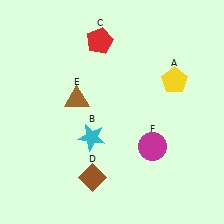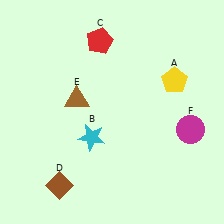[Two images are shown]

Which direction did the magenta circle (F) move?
The magenta circle (F) moved right.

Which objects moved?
The objects that moved are: the brown diamond (D), the magenta circle (F).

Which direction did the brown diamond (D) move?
The brown diamond (D) moved left.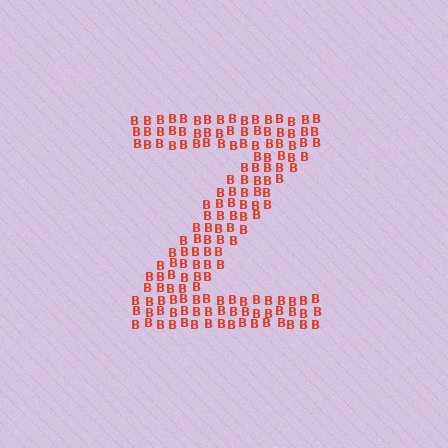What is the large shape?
The large shape is the letter Z.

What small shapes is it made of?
It is made of small letter B's.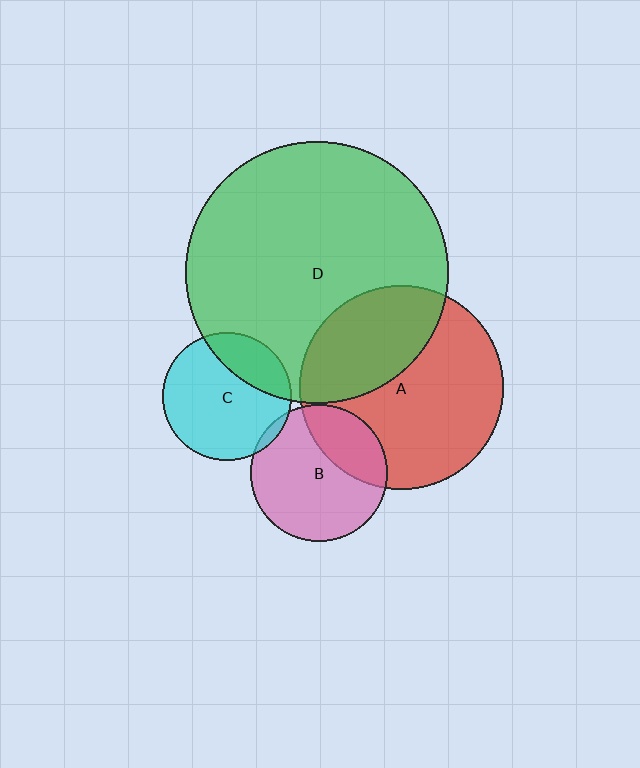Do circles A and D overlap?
Yes.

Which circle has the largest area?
Circle D (green).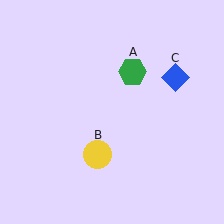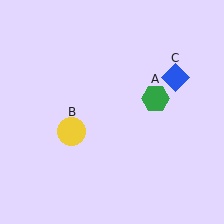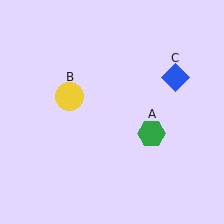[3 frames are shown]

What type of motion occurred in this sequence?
The green hexagon (object A), yellow circle (object B) rotated clockwise around the center of the scene.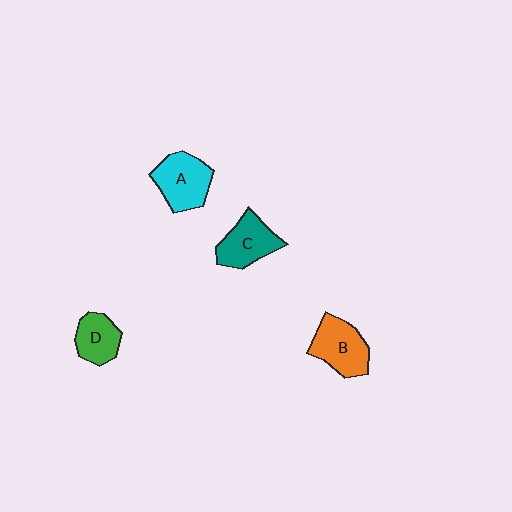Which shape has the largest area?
Shape A (cyan).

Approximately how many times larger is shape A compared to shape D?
Approximately 1.4 times.